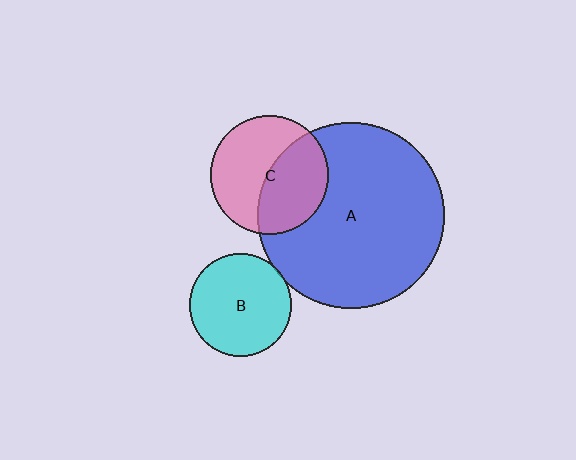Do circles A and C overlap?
Yes.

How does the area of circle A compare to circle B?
Approximately 3.3 times.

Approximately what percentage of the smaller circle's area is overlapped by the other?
Approximately 45%.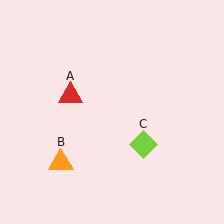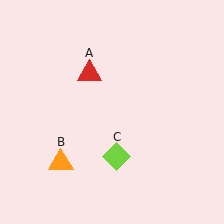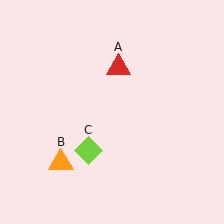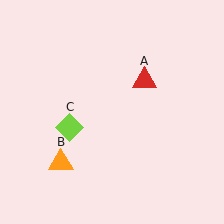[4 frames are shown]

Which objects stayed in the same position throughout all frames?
Orange triangle (object B) remained stationary.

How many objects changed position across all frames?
2 objects changed position: red triangle (object A), lime diamond (object C).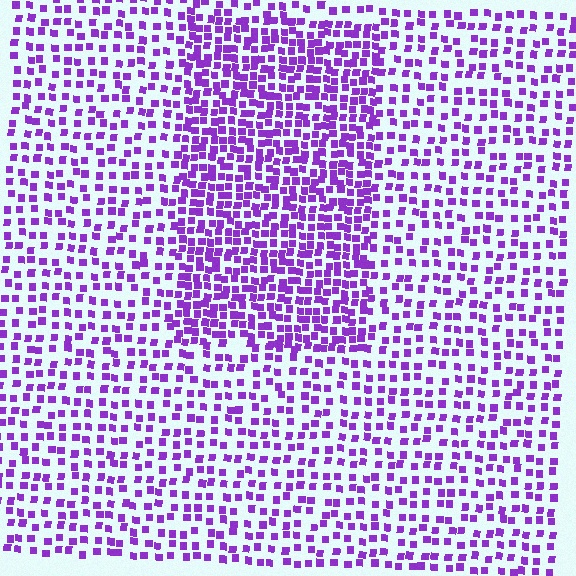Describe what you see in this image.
The image contains small purple elements arranged at two different densities. A rectangle-shaped region is visible where the elements are more densely packed than the surrounding area.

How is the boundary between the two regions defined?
The boundary is defined by a change in element density (approximately 1.9x ratio). All elements are the same color, size, and shape.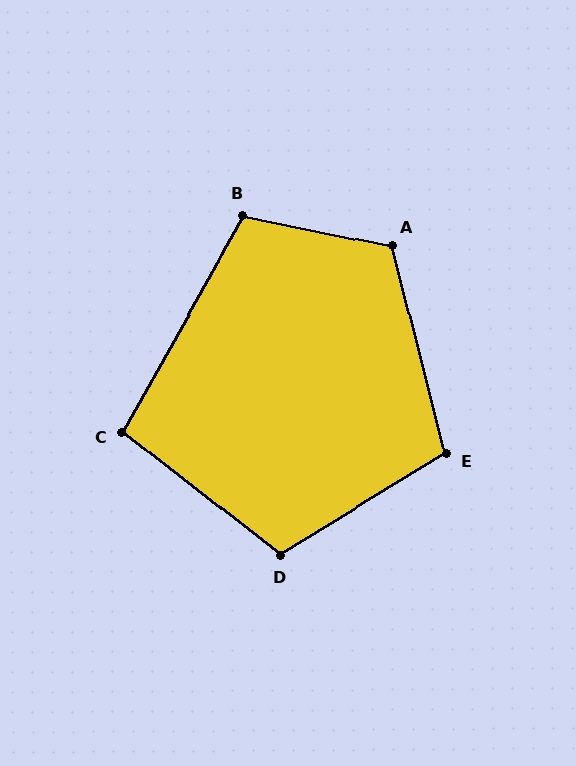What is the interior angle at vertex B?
Approximately 108 degrees (obtuse).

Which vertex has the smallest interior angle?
C, at approximately 99 degrees.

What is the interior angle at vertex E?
Approximately 107 degrees (obtuse).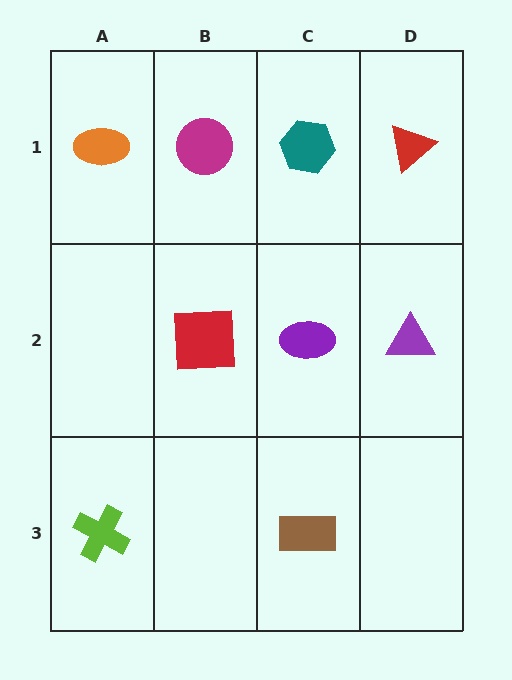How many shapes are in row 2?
3 shapes.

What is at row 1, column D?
A red triangle.